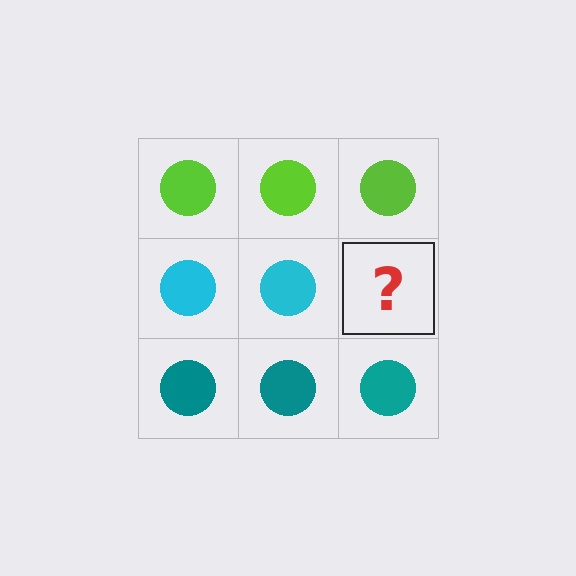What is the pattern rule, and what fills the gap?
The rule is that each row has a consistent color. The gap should be filled with a cyan circle.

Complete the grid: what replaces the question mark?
The question mark should be replaced with a cyan circle.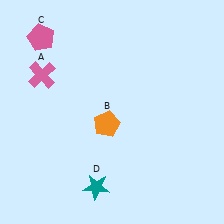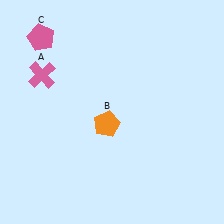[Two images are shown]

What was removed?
The teal star (D) was removed in Image 2.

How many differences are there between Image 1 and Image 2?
There is 1 difference between the two images.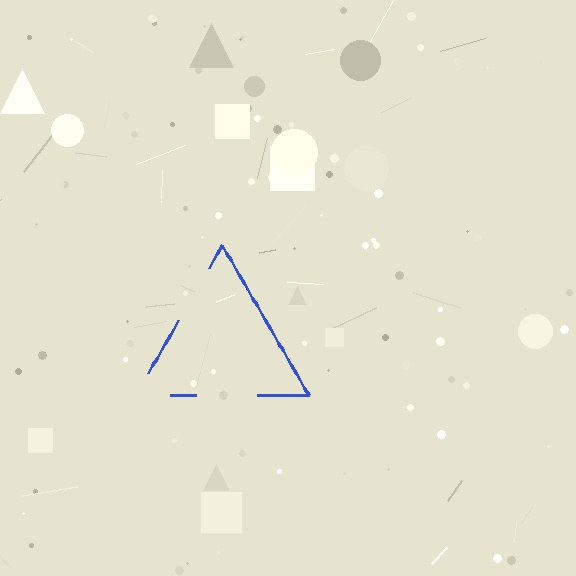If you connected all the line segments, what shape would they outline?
They would outline a triangle.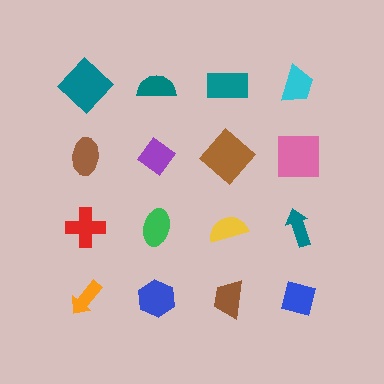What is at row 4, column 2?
A blue hexagon.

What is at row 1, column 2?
A teal semicircle.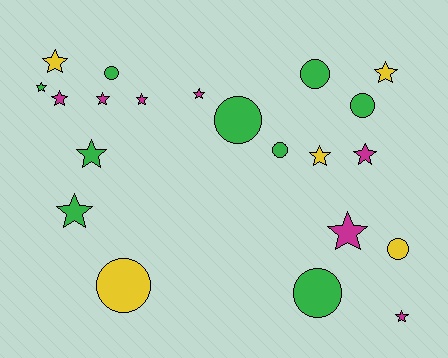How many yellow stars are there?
There are 3 yellow stars.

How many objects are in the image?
There are 21 objects.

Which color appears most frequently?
Green, with 9 objects.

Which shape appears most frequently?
Star, with 13 objects.